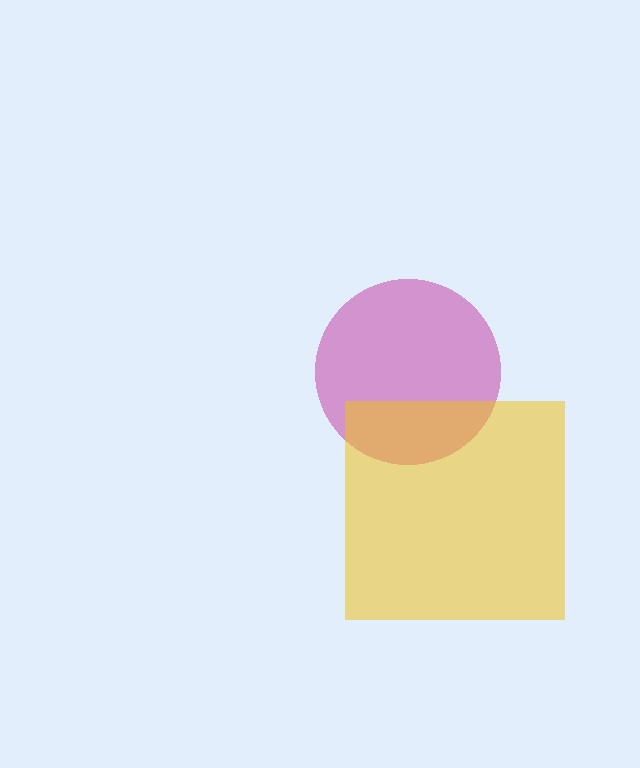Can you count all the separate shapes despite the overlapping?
Yes, there are 2 separate shapes.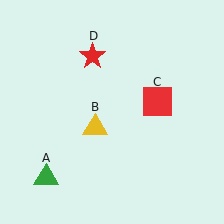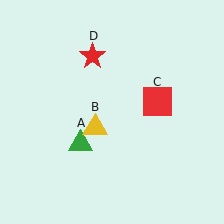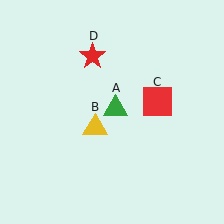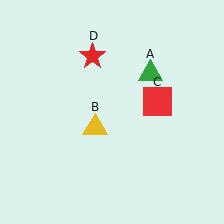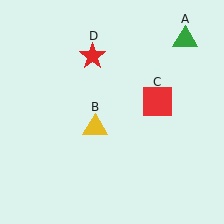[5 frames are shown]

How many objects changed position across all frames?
1 object changed position: green triangle (object A).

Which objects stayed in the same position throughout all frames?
Yellow triangle (object B) and red square (object C) and red star (object D) remained stationary.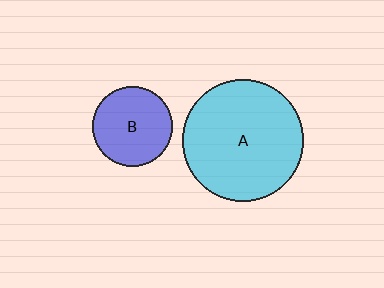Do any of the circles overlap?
No, none of the circles overlap.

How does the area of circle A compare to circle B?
Approximately 2.3 times.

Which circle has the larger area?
Circle A (cyan).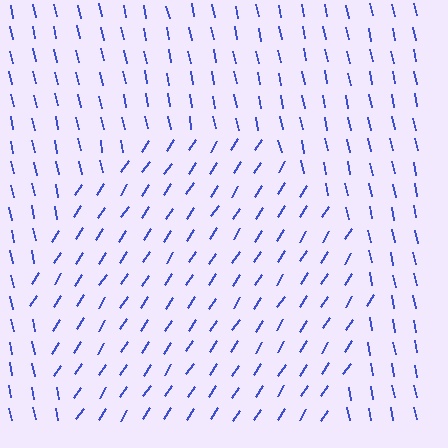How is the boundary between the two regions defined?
The boundary is defined purely by a change in line orientation (approximately 45 degrees difference). All lines are the same color and thickness.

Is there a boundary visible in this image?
Yes, there is a texture boundary formed by a change in line orientation.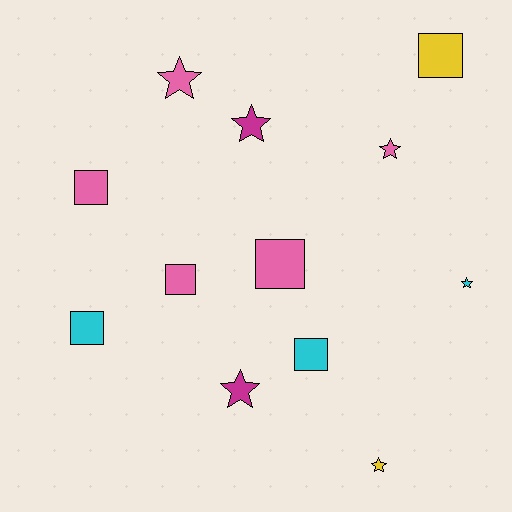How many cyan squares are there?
There are 2 cyan squares.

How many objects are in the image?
There are 12 objects.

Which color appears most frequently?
Pink, with 5 objects.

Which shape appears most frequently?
Star, with 6 objects.